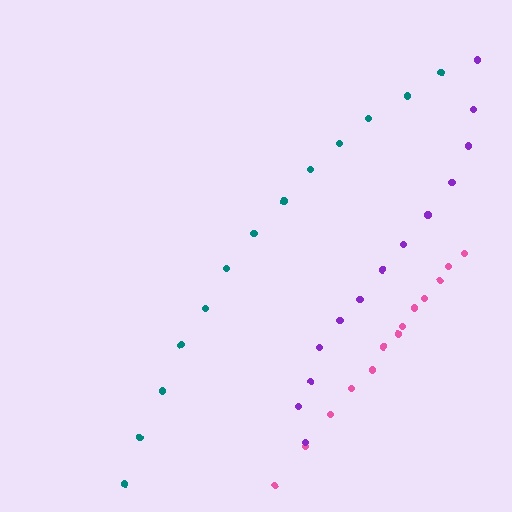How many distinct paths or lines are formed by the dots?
There are 3 distinct paths.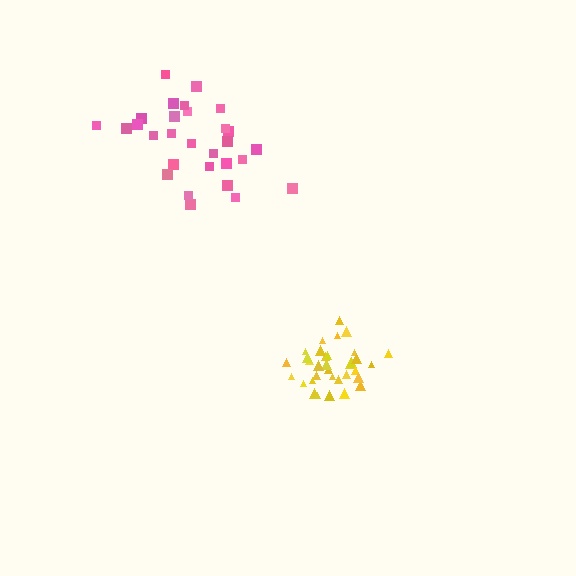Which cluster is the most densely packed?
Yellow.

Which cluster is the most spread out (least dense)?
Pink.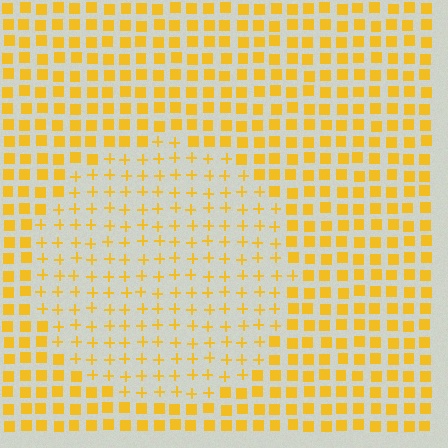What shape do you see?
I see a circle.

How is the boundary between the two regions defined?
The boundary is defined by a change in element shape: plus signs inside vs. squares outside. All elements share the same color and spacing.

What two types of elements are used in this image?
The image uses plus signs inside the circle region and squares outside it.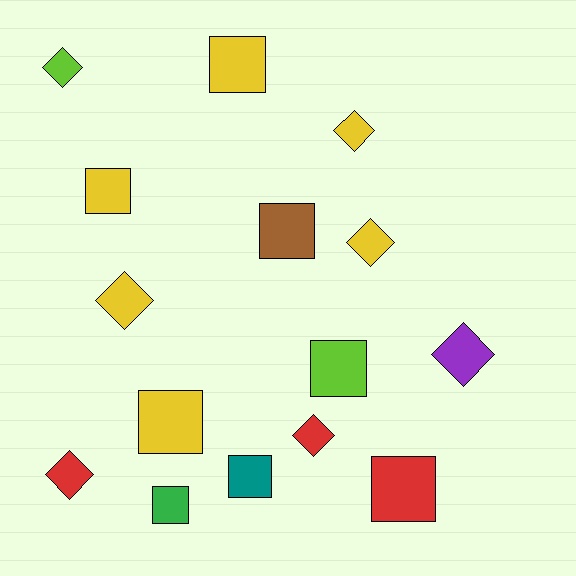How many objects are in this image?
There are 15 objects.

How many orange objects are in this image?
There are no orange objects.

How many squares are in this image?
There are 8 squares.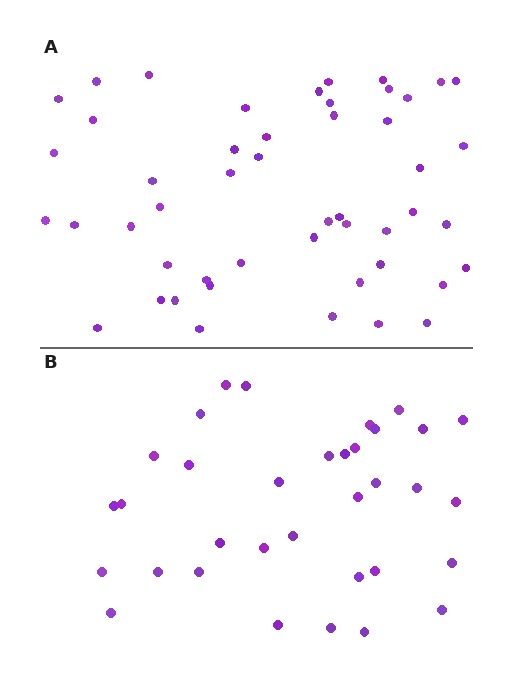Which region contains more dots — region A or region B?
Region A (the top region) has more dots.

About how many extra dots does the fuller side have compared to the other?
Region A has approximately 15 more dots than region B.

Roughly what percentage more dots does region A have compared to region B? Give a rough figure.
About 45% more.